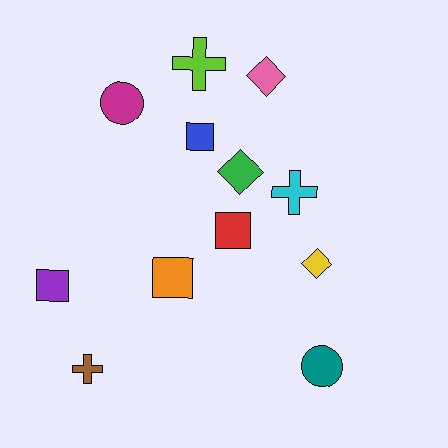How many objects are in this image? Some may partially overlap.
There are 12 objects.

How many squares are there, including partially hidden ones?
There are 4 squares.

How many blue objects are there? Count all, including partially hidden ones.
There is 1 blue object.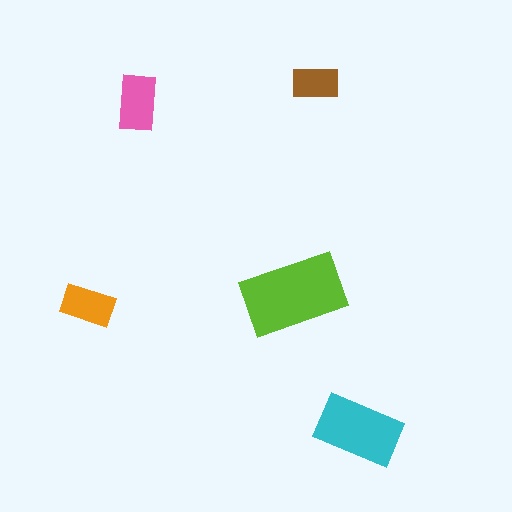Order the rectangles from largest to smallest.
the lime one, the cyan one, the pink one, the orange one, the brown one.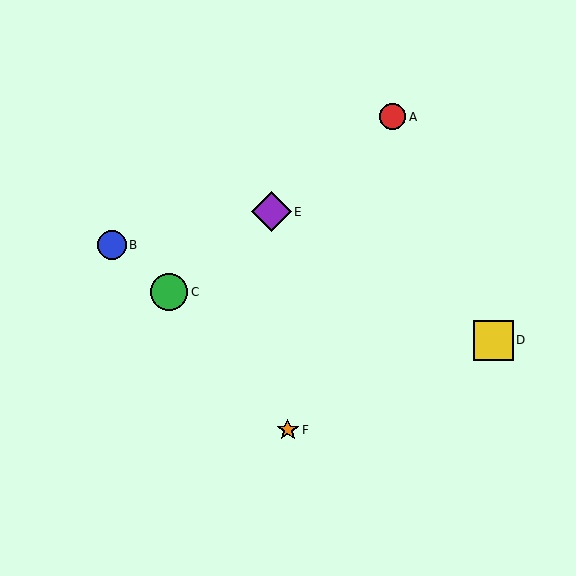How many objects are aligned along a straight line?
3 objects (A, C, E) are aligned along a straight line.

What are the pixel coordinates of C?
Object C is at (169, 292).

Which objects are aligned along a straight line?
Objects A, C, E are aligned along a straight line.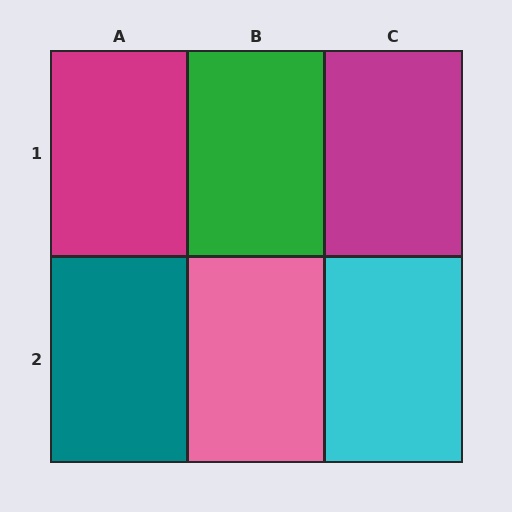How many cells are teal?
1 cell is teal.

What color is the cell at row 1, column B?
Green.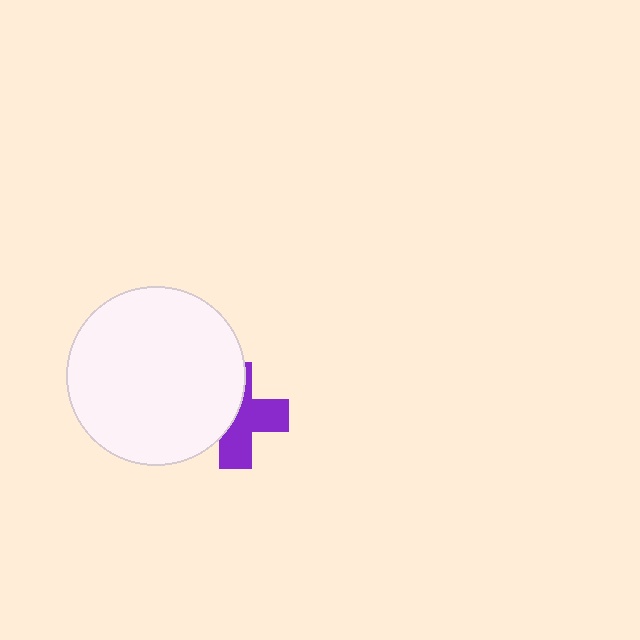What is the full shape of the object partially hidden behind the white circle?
The partially hidden object is a purple cross.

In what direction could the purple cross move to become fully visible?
The purple cross could move right. That would shift it out from behind the white circle entirely.